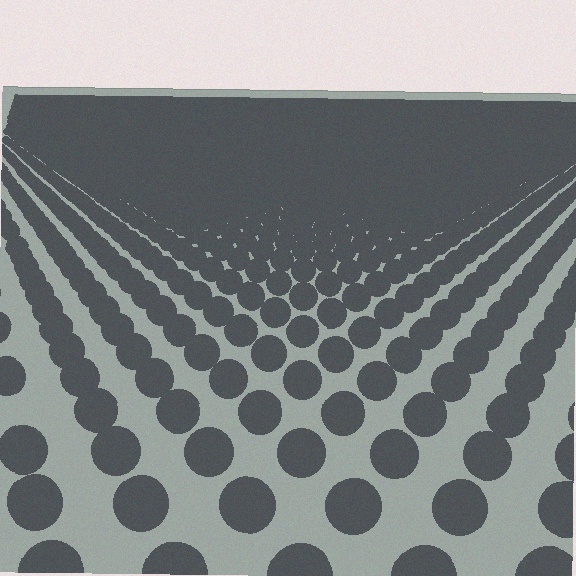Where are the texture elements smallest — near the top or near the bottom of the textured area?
Near the top.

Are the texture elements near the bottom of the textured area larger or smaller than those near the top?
Larger. Near the bottom, elements are closer to the viewer and appear at a bigger on-screen size.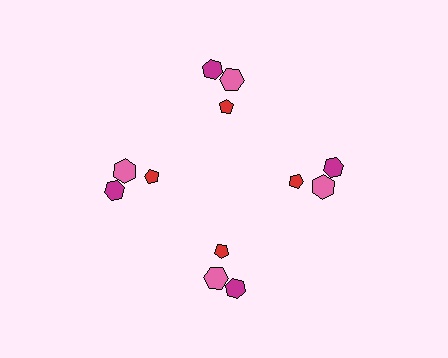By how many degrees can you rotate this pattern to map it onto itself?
The pattern maps onto itself every 90 degrees of rotation.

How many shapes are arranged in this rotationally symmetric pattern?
There are 12 shapes, arranged in 4 groups of 3.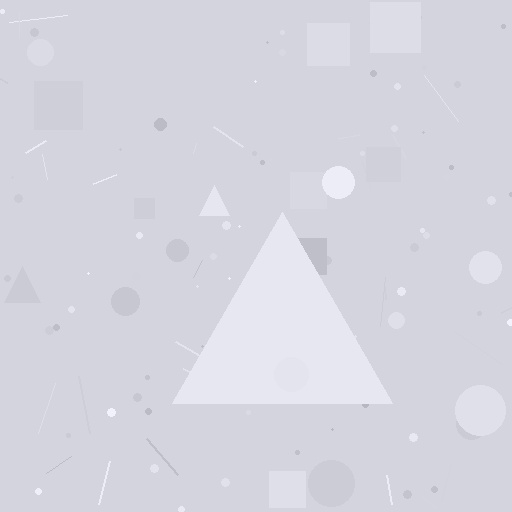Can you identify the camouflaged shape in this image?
The camouflaged shape is a triangle.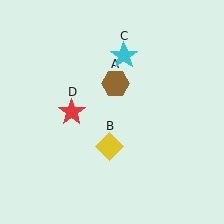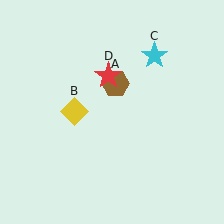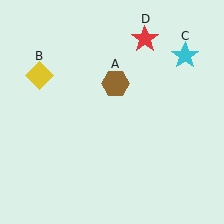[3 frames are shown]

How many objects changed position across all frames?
3 objects changed position: yellow diamond (object B), cyan star (object C), red star (object D).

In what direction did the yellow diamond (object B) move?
The yellow diamond (object B) moved up and to the left.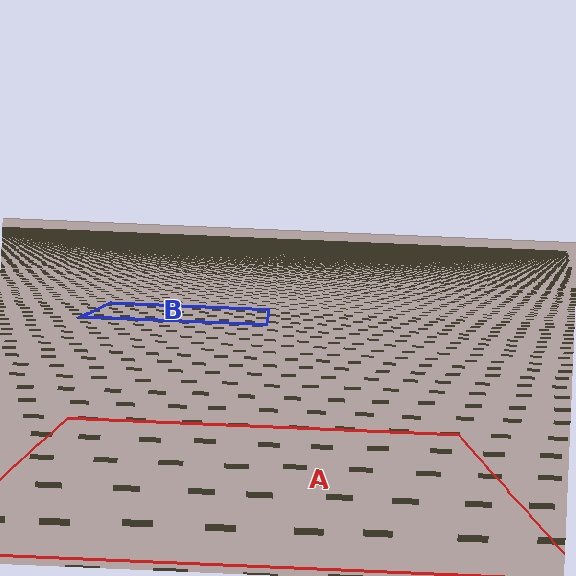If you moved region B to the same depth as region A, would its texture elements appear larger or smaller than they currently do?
They would appear larger. At a closer depth, the same texture elements are projected at a bigger on-screen size.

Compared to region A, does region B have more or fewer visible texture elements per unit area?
Region B has more texture elements per unit area — they are packed more densely because it is farther away.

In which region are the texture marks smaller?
The texture marks are smaller in region B, because it is farther away.